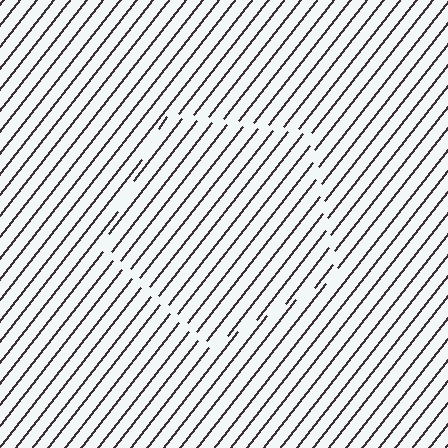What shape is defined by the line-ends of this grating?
An illusory pentagon. The interior of the shape contains the same grating, shifted by half a period — the contour is defined by the phase discontinuity where line-ends from the inner and outer gratings abut.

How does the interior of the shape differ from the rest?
The interior of the shape contains the same grating, shifted by half a period — the contour is defined by the phase discontinuity where line-ends from the inner and outer gratings abut.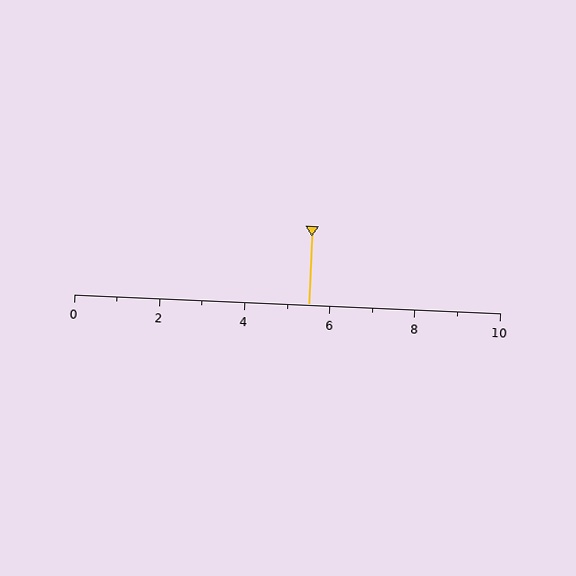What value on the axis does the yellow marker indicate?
The marker indicates approximately 5.5.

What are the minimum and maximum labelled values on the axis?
The axis runs from 0 to 10.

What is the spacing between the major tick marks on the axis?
The major ticks are spaced 2 apart.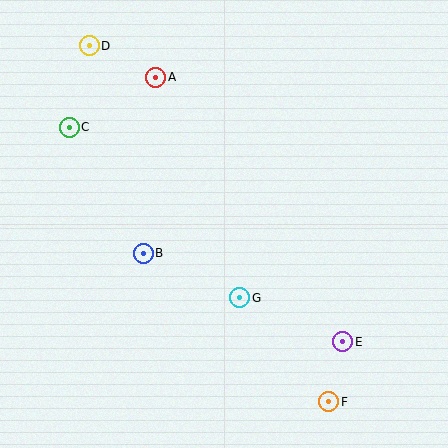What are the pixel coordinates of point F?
Point F is at (329, 402).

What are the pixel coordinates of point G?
Point G is at (240, 298).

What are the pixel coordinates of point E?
Point E is at (343, 342).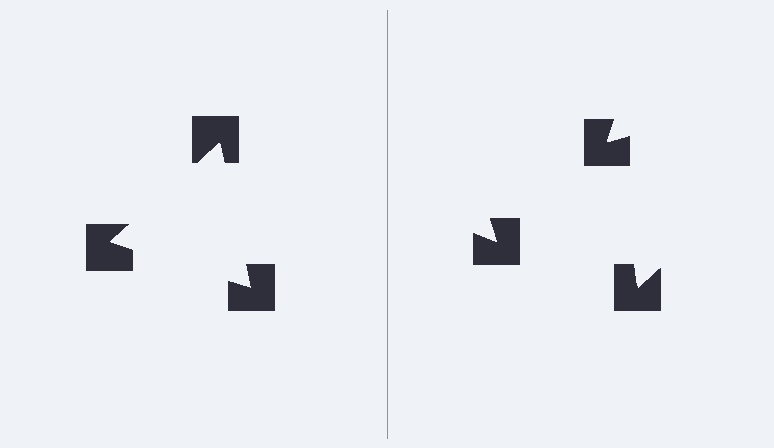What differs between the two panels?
The notched squares are positioned identically on both sides; only the wedge orientations differ. On the left they align to a triangle; on the right they are misaligned.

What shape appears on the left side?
An illusory triangle.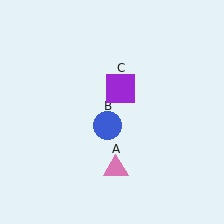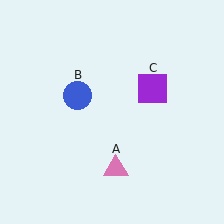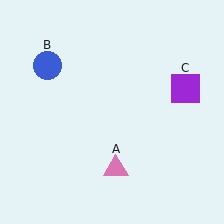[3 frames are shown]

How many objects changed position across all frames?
2 objects changed position: blue circle (object B), purple square (object C).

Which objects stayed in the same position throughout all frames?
Pink triangle (object A) remained stationary.